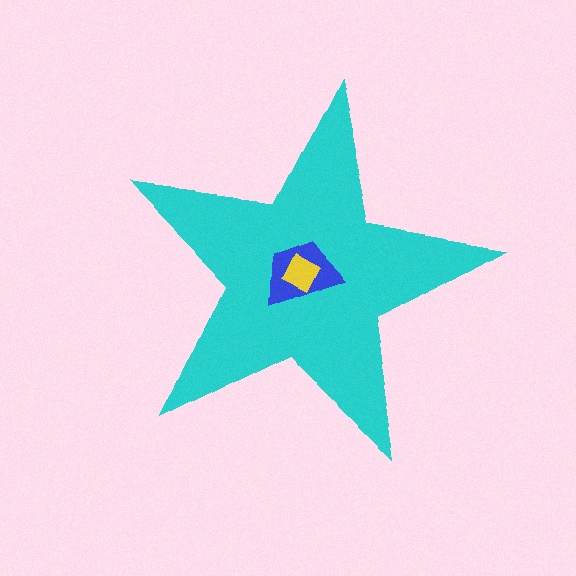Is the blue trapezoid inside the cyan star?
Yes.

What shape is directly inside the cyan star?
The blue trapezoid.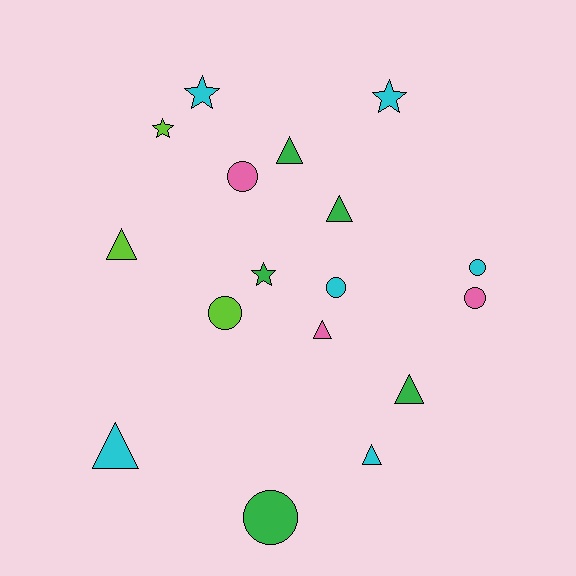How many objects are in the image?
There are 17 objects.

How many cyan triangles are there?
There are 2 cyan triangles.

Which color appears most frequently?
Cyan, with 6 objects.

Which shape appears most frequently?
Triangle, with 7 objects.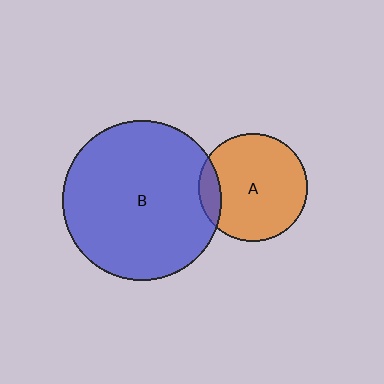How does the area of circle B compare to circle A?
Approximately 2.2 times.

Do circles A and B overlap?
Yes.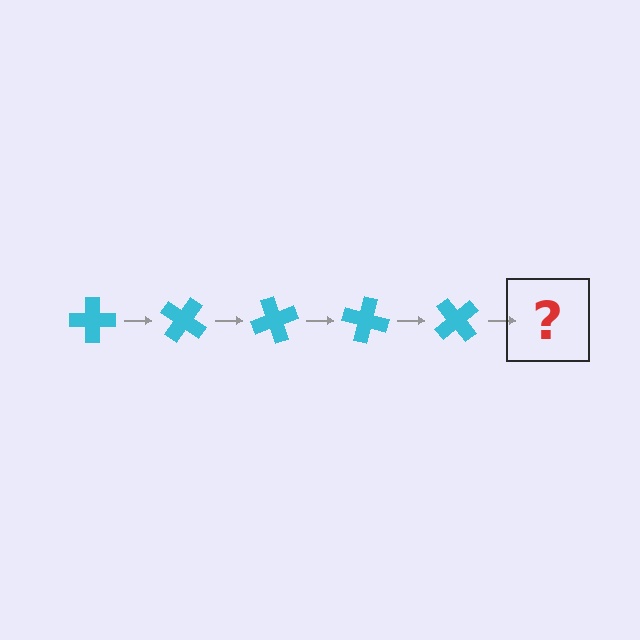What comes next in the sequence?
The next element should be a cyan cross rotated 175 degrees.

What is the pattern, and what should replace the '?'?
The pattern is that the cross rotates 35 degrees each step. The '?' should be a cyan cross rotated 175 degrees.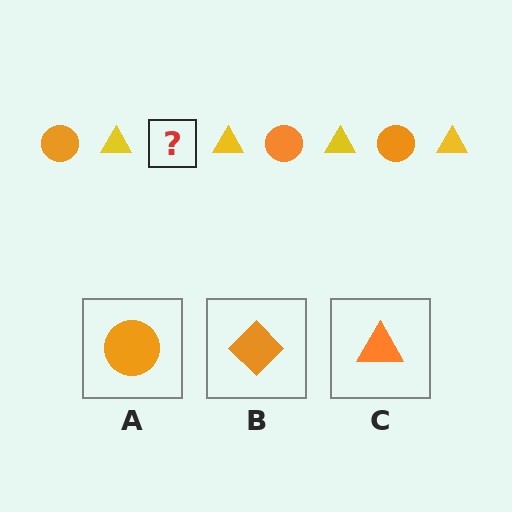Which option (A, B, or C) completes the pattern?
A.